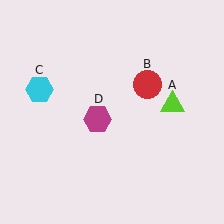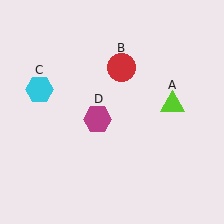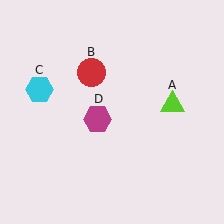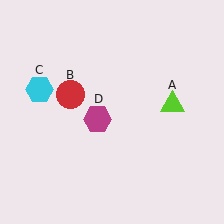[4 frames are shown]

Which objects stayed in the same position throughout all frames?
Lime triangle (object A) and cyan hexagon (object C) and magenta hexagon (object D) remained stationary.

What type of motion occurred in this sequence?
The red circle (object B) rotated counterclockwise around the center of the scene.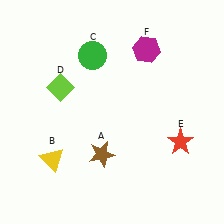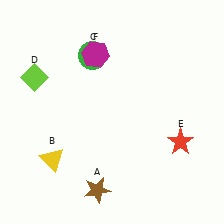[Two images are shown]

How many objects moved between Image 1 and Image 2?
3 objects moved between the two images.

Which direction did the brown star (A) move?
The brown star (A) moved down.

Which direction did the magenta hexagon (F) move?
The magenta hexagon (F) moved left.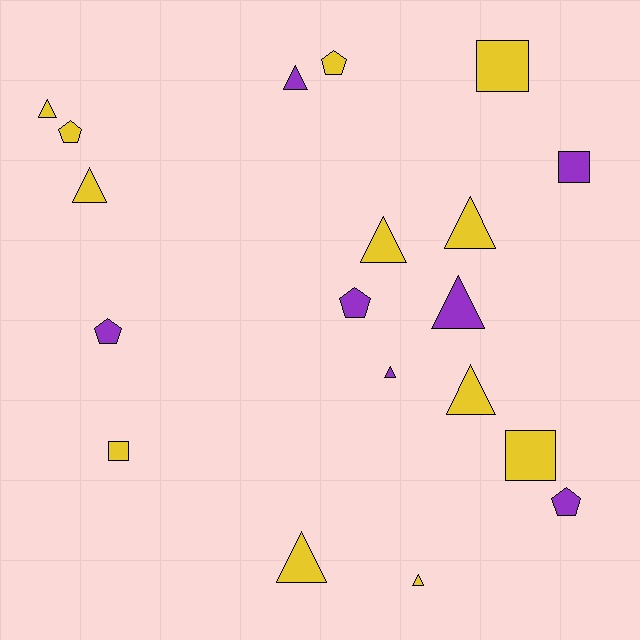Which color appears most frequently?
Yellow, with 12 objects.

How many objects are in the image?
There are 19 objects.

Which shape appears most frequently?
Triangle, with 10 objects.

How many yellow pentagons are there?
There are 2 yellow pentagons.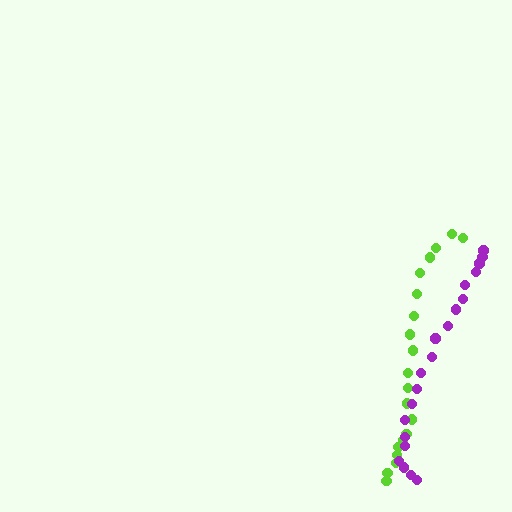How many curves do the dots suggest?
There are 2 distinct paths.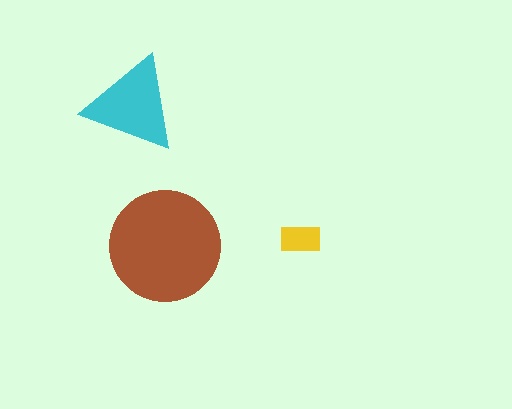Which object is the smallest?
The yellow rectangle.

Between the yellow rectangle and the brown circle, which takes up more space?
The brown circle.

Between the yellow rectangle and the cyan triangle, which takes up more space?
The cyan triangle.